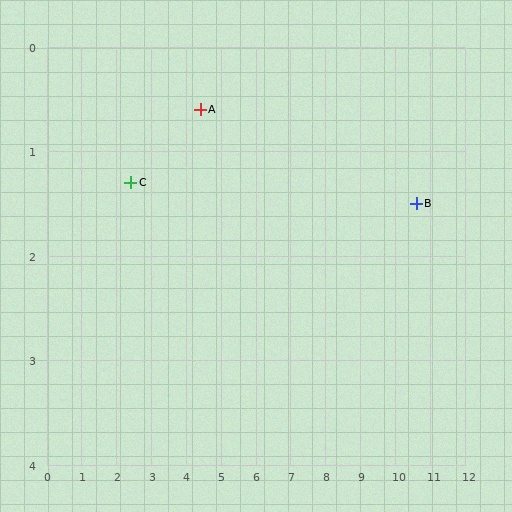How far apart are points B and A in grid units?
Points B and A are about 6.3 grid units apart.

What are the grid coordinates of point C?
Point C is at approximately (2.4, 1.3).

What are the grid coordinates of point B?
Point B is at approximately (10.6, 1.5).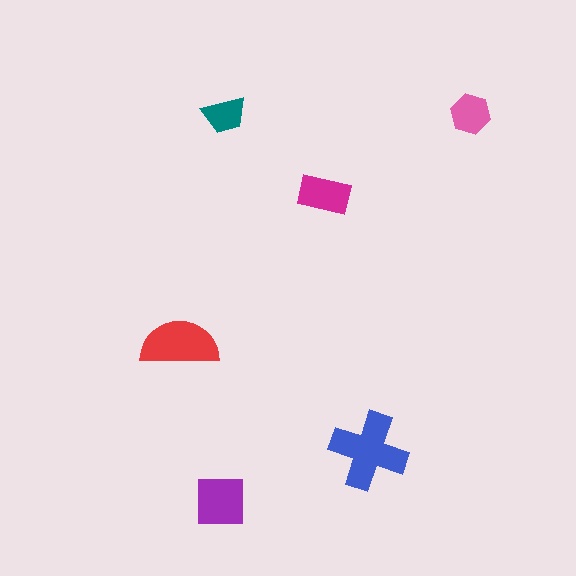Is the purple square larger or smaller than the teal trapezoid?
Larger.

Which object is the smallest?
The teal trapezoid.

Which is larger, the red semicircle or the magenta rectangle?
The red semicircle.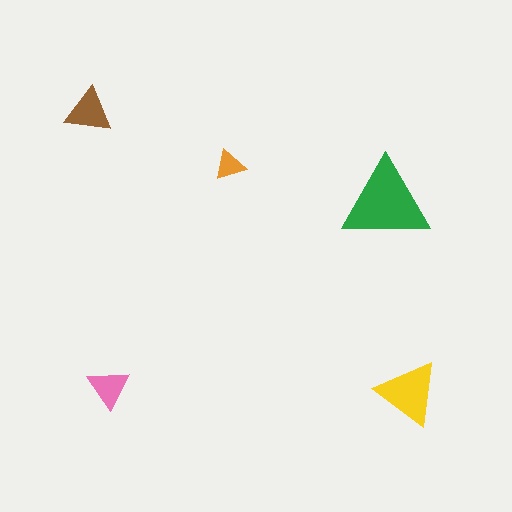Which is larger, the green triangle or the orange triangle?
The green one.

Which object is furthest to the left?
The brown triangle is leftmost.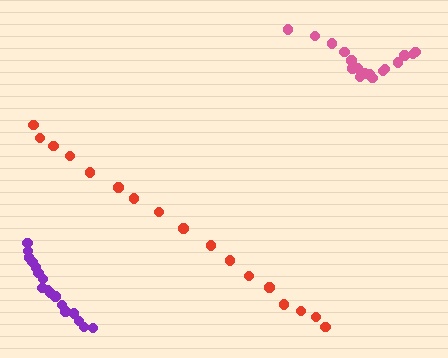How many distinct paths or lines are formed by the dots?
There are 3 distinct paths.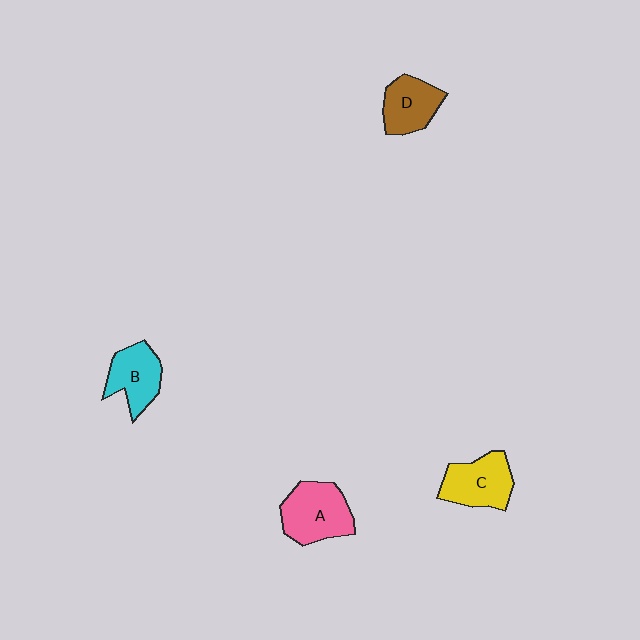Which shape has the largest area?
Shape A (pink).